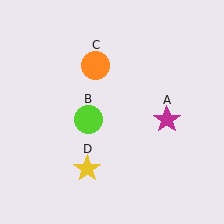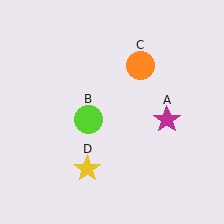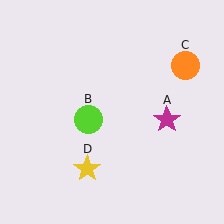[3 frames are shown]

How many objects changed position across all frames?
1 object changed position: orange circle (object C).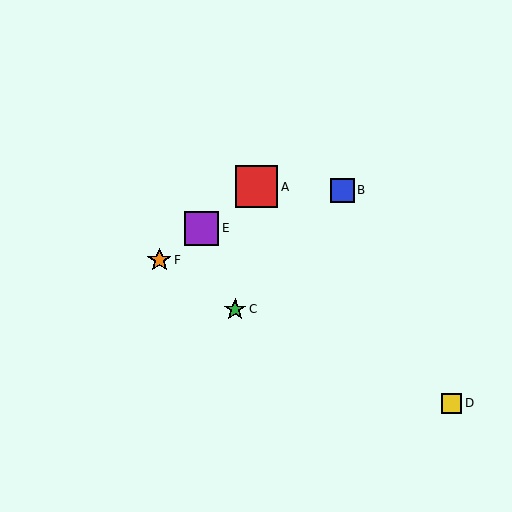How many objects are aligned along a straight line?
3 objects (A, E, F) are aligned along a straight line.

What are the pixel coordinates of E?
Object E is at (201, 228).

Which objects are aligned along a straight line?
Objects A, E, F are aligned along a straight line.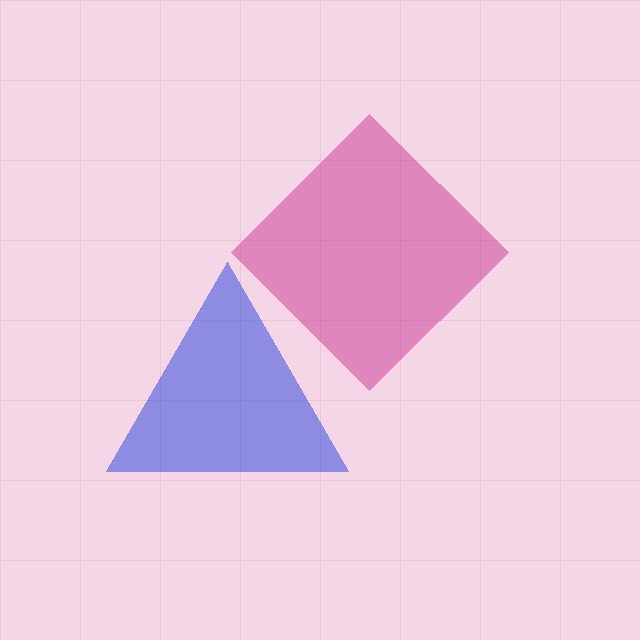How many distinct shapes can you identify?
There are 2 distinct shapes: a blue triangle, a magenta diamond.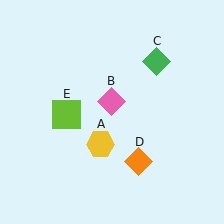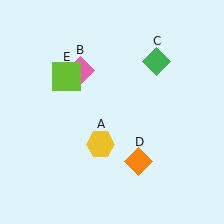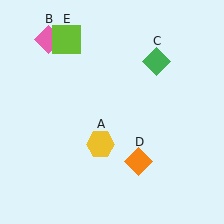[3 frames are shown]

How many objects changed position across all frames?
2 objects changed position: pink diamond (object B), lime square (object E).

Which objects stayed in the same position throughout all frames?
Yellow hexagon (object A) and green diamond (object C) and orange diamond (object D) remained stationary.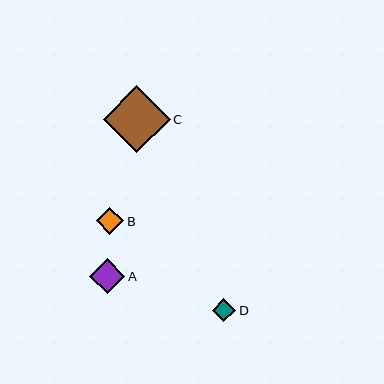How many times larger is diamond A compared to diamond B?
Diamond A is approximately 1.3 times the size of diamond B.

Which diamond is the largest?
Diamond C is the largest with a size of approximately 67 pixels.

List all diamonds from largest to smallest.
From largest to smallest: C, A, B, D.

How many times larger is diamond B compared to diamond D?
Diamond B is approximately 1.2 times the size of diamond D.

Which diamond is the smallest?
Diamond D is the smallest with a size of approximately 23 pixels.